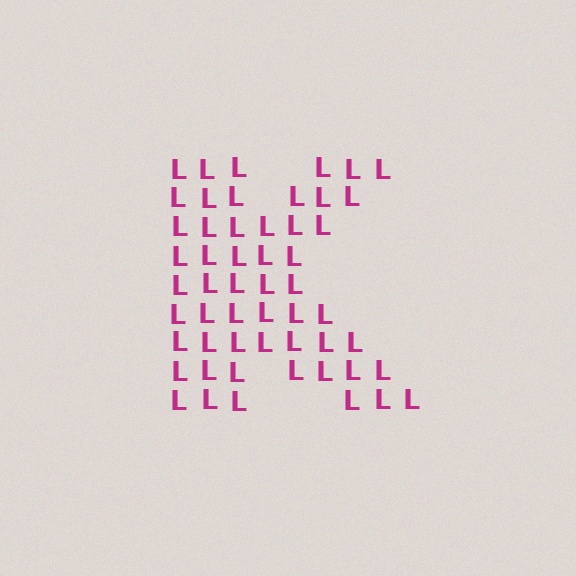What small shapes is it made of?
It is made of small letter L's.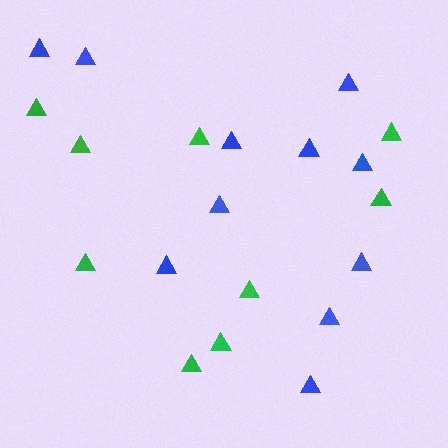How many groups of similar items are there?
There are 2 groups: one group of blue triangles (11) and one group of green triangles (9).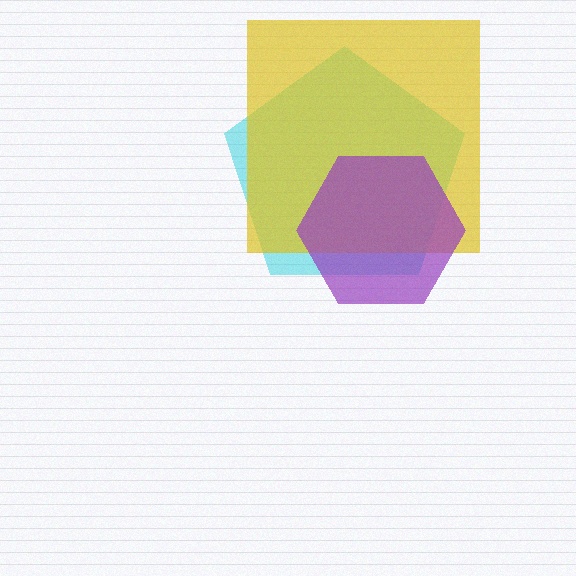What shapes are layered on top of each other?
The layered shapes are: a cyan pentagon, a yellow square, a purple hexagon.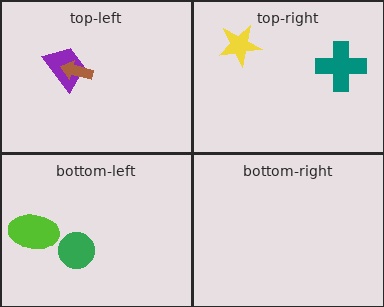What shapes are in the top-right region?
The teal cross, the yellow star.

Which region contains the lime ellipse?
The bottom-left region.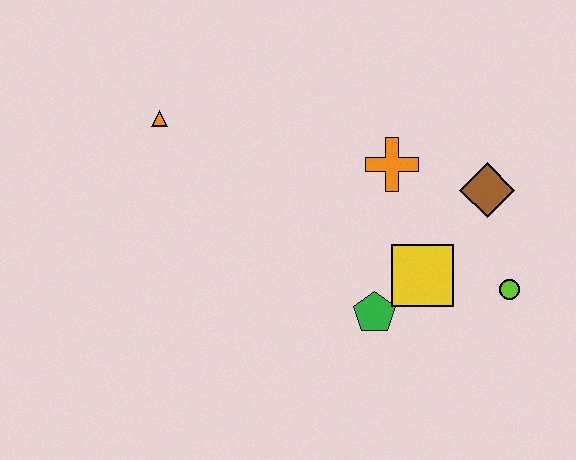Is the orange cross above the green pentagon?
Yes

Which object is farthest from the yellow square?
The orange triangle is farthest from the yellow square.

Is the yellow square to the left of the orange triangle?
No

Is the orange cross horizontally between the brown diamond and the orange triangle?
Yes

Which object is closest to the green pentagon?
The yellow square is closest to the green pentagon.